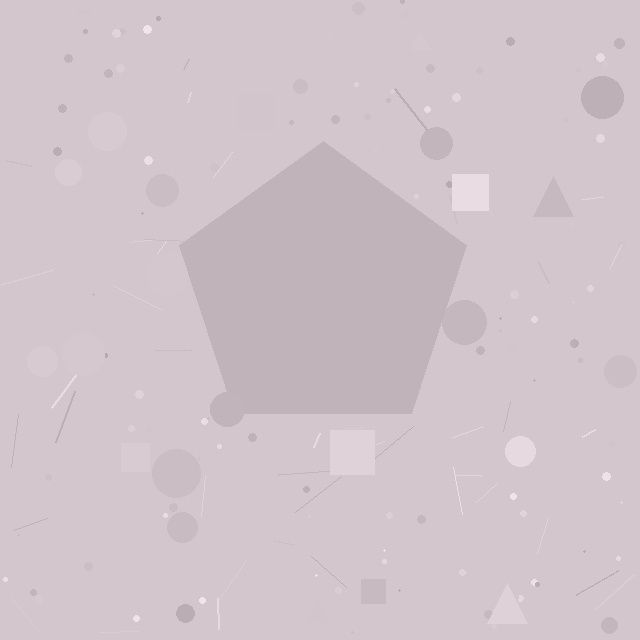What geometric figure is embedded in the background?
A pentagon is embedded in the background.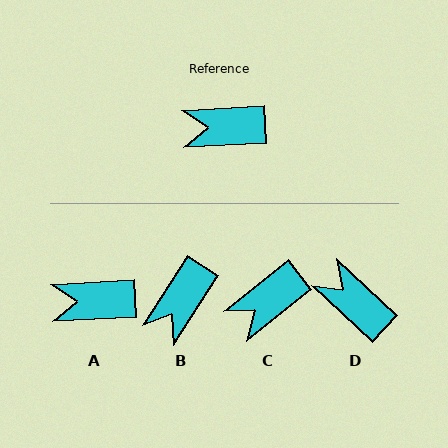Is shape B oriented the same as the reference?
No, it is off by about 54 degrees.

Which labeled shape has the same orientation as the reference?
A.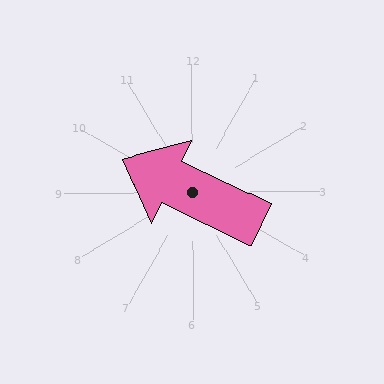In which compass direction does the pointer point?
Northwest.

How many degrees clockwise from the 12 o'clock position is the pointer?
Approximately 296 degrees.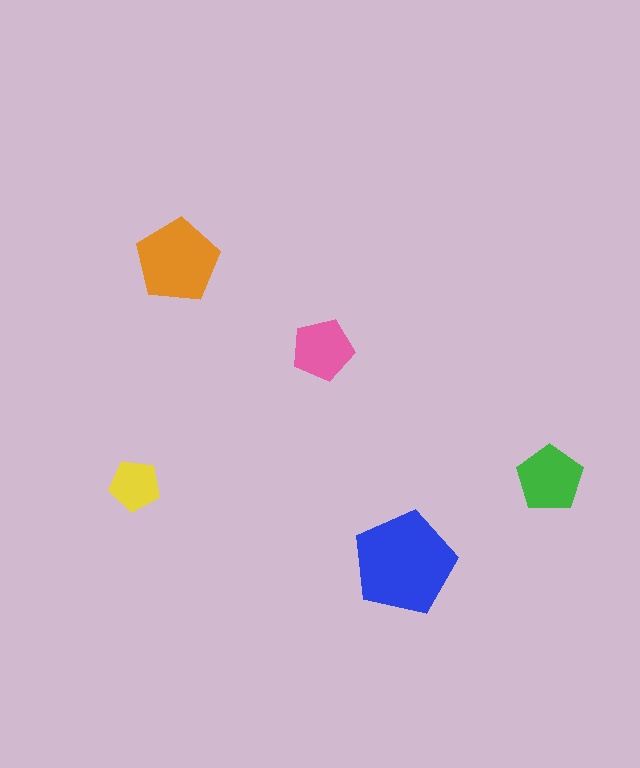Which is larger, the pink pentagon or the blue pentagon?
The blue one.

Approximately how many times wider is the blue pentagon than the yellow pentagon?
About 2 times wider.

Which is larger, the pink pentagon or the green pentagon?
The green one.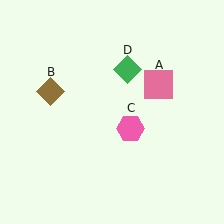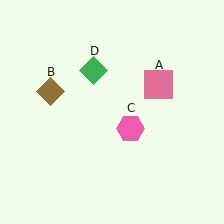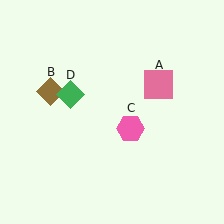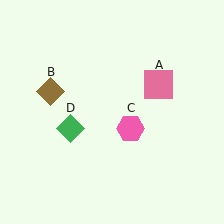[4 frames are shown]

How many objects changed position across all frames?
1 object changed position: green diamond (object D).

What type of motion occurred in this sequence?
The green diamond (object D) rotated counterclockwise around the center of the scene.